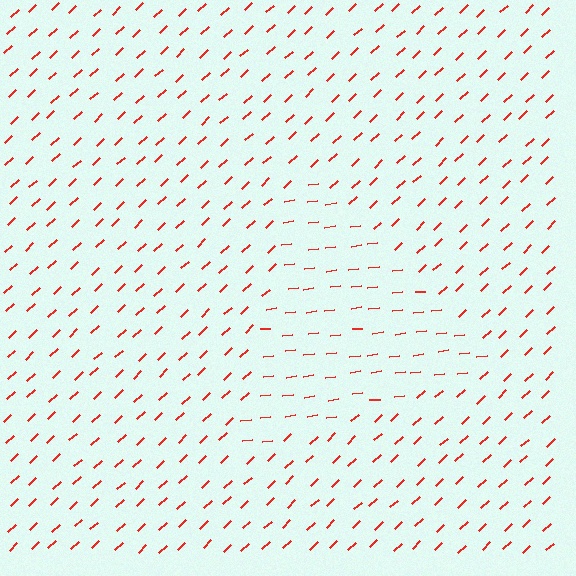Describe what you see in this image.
The image is filled with small red line segments. A triangle region in the image has lines oriented differently from the surrounding lines, creating a visible texture boundary.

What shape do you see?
I see a triangle.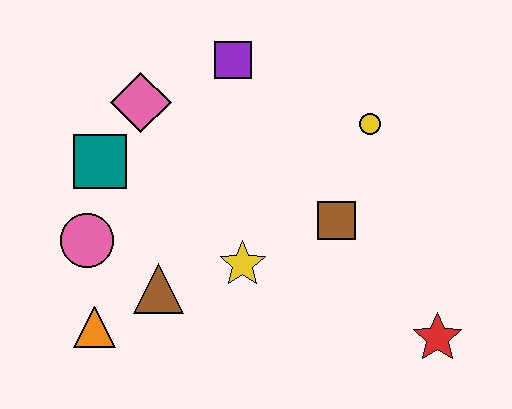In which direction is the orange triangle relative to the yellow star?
The orange triangle is to the left of the yellow star.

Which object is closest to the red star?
The brown square is closest to the red star.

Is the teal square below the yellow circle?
Yes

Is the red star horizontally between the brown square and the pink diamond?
No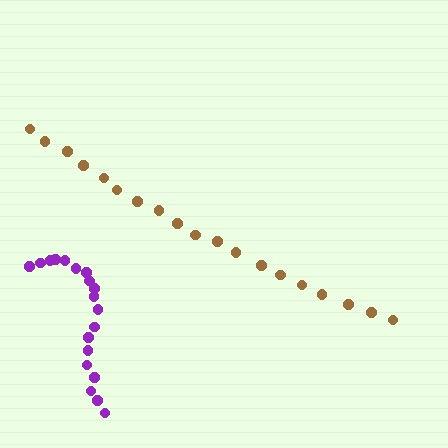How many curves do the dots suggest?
There are 2 distinct paths.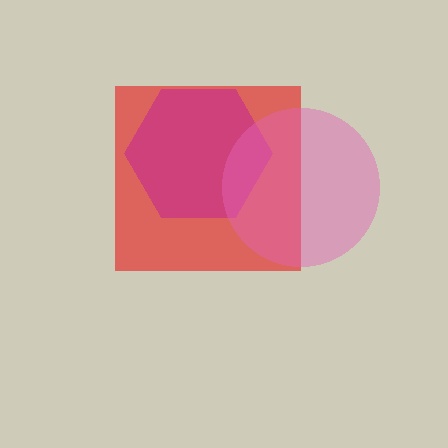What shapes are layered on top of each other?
The layered shapes are: a red square, a magenta hexagon, a pink circle.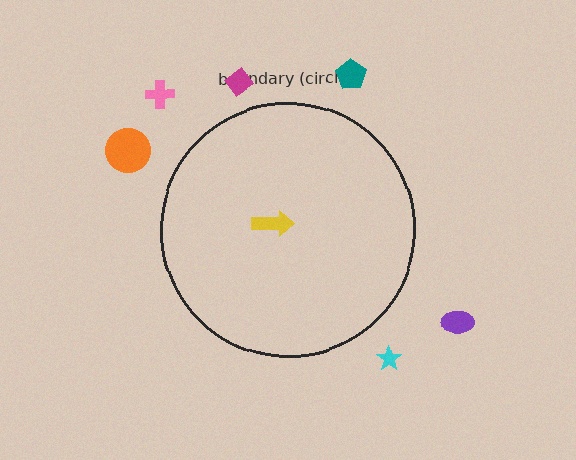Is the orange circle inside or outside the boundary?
Outside.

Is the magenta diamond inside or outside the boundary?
Outside.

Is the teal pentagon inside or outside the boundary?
Outside.